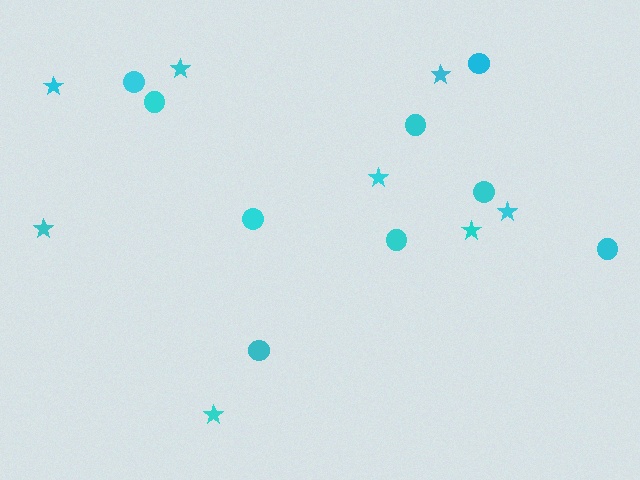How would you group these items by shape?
There are 2 groups: one group of stars (8) and one group of circles (9).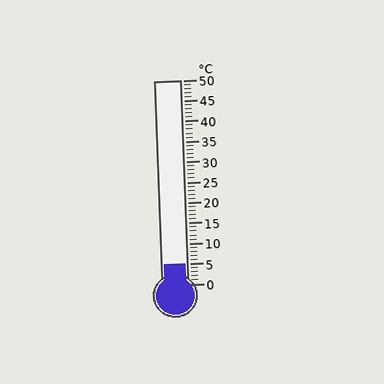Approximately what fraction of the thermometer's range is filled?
The thermometer is filled to approximately 10% of its range.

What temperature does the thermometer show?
The thermometer shows approximately 5°C.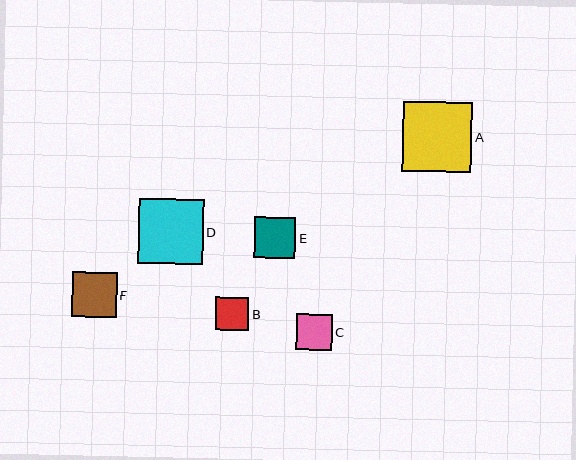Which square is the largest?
Square A is the largest with a size of approximately 70 pixels.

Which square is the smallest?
Square B is the smallest with a size of approximately 34 pixels.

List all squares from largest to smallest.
From largest to smallest: A, D, F, E, C, B.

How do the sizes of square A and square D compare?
Square A and square D are approximately the same size.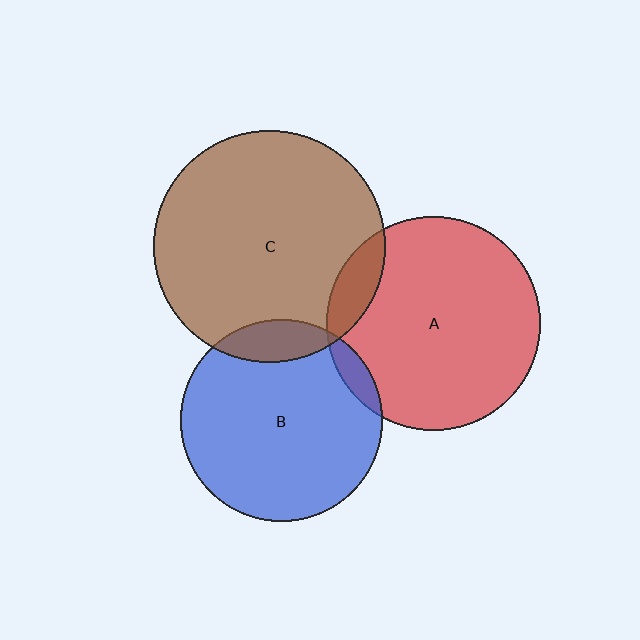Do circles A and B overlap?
Yes.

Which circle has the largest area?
Circle C (brown).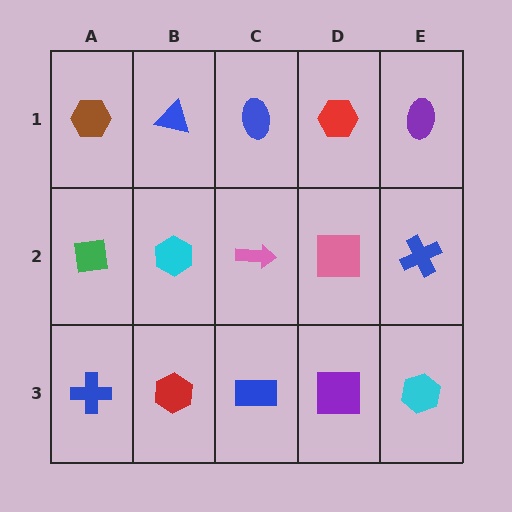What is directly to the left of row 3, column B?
A blue cross.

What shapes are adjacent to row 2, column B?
A blue triangle (row 1, column B), a red hexagon (row 3, column B), a green square (row 2, column A), a pink arrow (row 2, column C).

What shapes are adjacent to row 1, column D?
A pink square (row 2, column D), a blue ellipse (row 1, column C), a purple ellipse (row 1, column E).